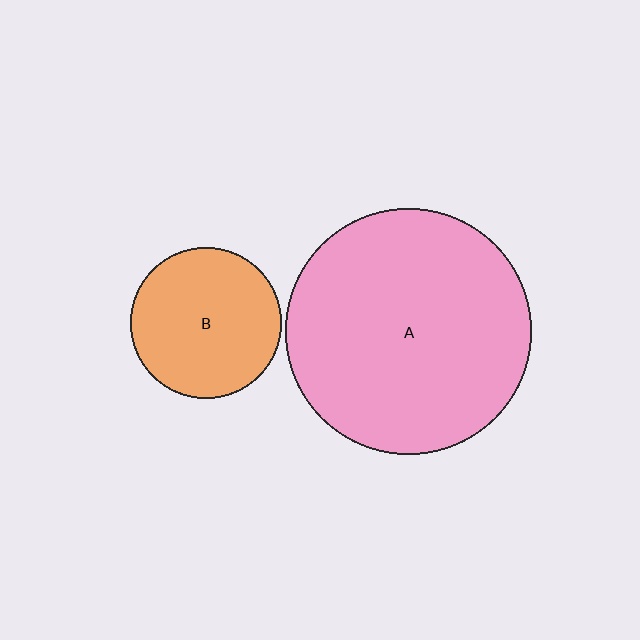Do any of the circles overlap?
No, none of the circles overlap.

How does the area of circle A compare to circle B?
Approximately 2.7 times.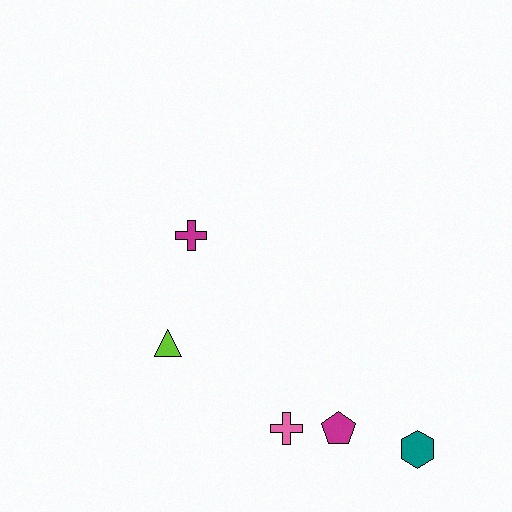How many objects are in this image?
There are 5 objects.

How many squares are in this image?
There are no squares.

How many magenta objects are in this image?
There are 2 magenta objects.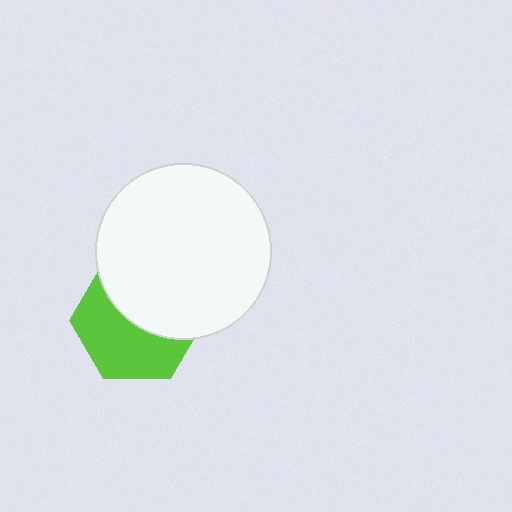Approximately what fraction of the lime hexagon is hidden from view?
Roughly 48% of the lime hexagon is hidden behind the white circle.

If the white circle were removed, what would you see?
You would see the complete lime hexagon.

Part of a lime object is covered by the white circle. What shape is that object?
It is a hexagon.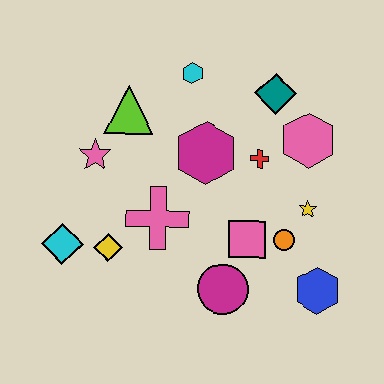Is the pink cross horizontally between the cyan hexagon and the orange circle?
No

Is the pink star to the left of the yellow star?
Yes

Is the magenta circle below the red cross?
Yes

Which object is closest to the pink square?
The orange circle is closest to the pink square.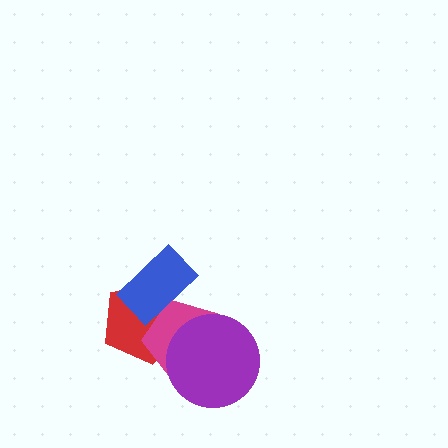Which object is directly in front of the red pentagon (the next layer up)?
The magenta pentagon is directly in front of the red pentagon.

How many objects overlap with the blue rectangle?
2 objects overlap with the blue rectangle.